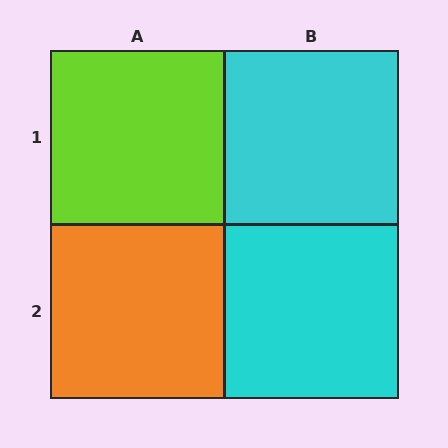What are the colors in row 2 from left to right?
Orange, cyan.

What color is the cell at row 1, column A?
Lime.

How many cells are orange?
1 cell is orange.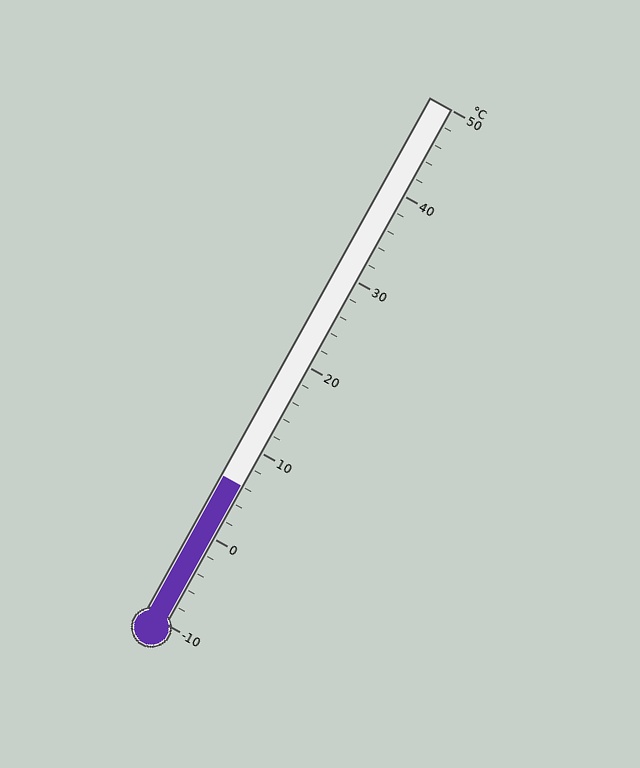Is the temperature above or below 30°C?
The temperature is below 30°C.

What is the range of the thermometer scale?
The thermometer scale ranges from -10°C to 50°C.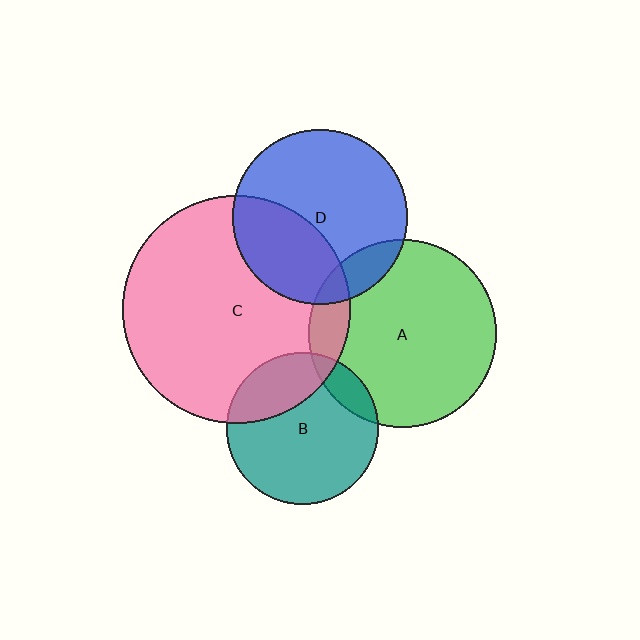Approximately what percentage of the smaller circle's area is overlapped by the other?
Approximately 25%.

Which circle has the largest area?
Circle C (pink).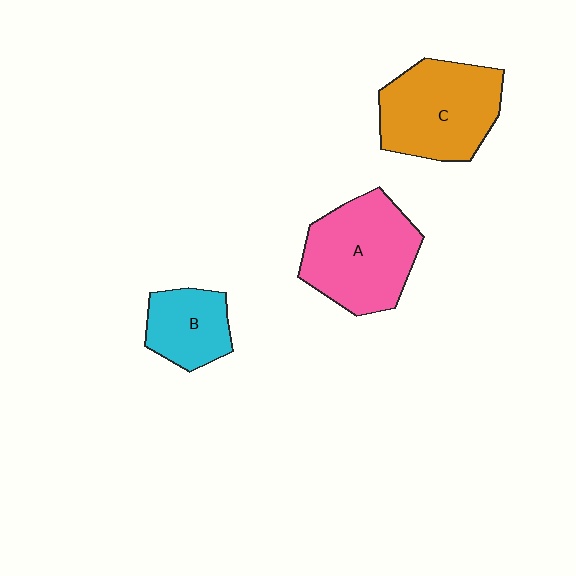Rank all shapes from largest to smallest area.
From largest to smallest: A (pink), C (orange), B (cyan).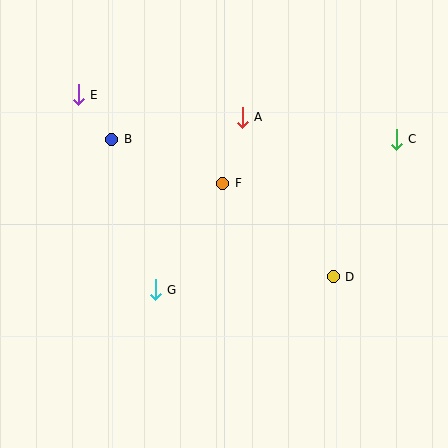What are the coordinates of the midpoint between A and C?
The midpoint between A and C is at (319, 128).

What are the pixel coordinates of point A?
Point A is at (242, 117).